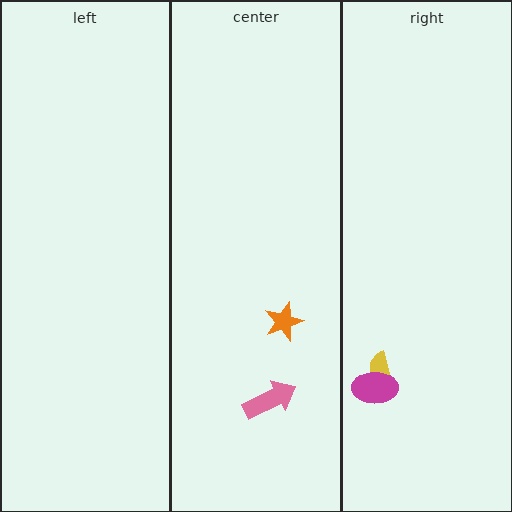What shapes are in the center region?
The pink arrow, the orange star.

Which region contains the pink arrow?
The center region.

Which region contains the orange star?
The center region.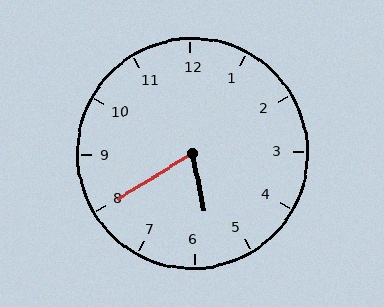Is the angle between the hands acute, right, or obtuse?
It is acute.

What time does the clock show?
5:40.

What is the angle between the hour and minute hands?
Approximately 70 degrees.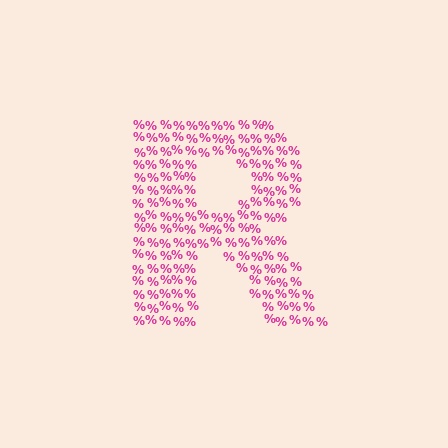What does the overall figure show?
The overall figure shows the letter R.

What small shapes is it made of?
It is made of small percent signs.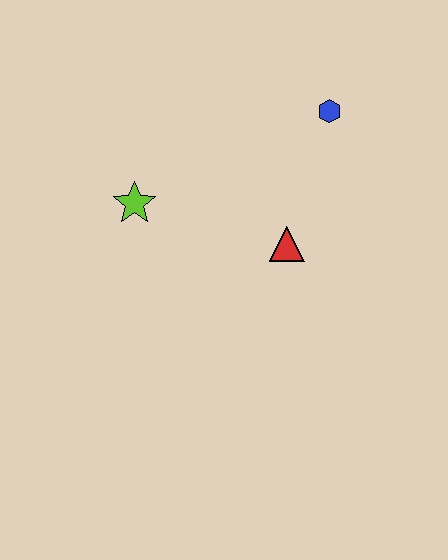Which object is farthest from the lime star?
The blue hexagon is farthest from the lime star.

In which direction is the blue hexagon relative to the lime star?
The blue hexagon is to the right of the lime star.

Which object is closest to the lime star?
The red triangle is closest to the lime star.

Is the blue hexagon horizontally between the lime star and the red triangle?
No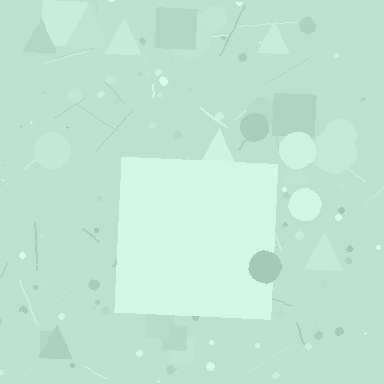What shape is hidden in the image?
A square is hidden in the image.